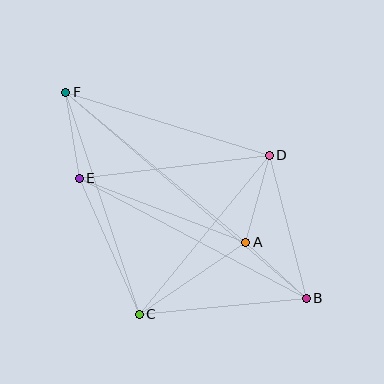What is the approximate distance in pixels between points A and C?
The distance between A and C is approximately 129 pixels.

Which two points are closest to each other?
Points A and B are closest to each other.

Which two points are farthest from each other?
Points B and F are farthest from each other.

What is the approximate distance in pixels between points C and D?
The distance between C and D is approximately 205 pixels.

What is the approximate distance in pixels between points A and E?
The distance between A and E is approximately 178 pixels.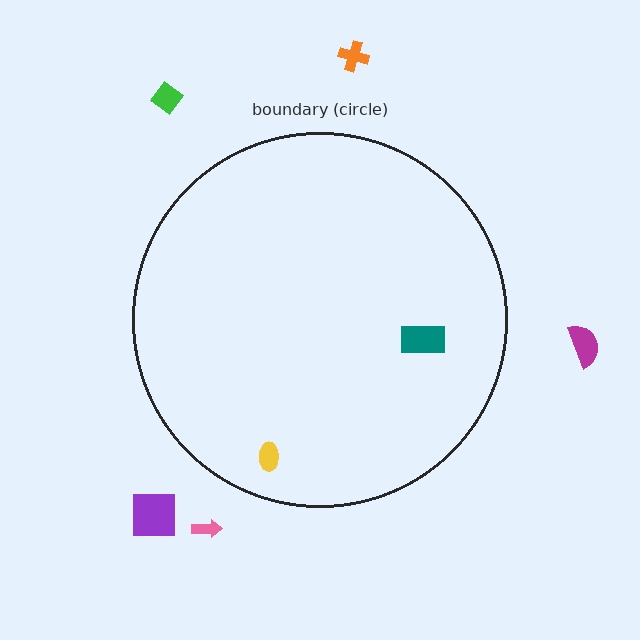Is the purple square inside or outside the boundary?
Outside.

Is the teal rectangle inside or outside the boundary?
Inside.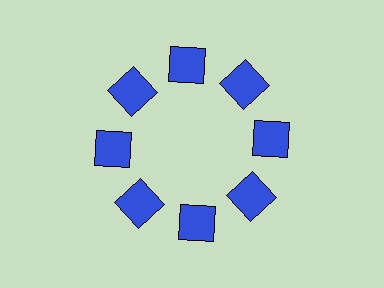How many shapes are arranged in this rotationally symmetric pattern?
There are 8 shapes, arranged in 8 groups of 1.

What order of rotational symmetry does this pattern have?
This pattern has 8-fold rotational symmetry.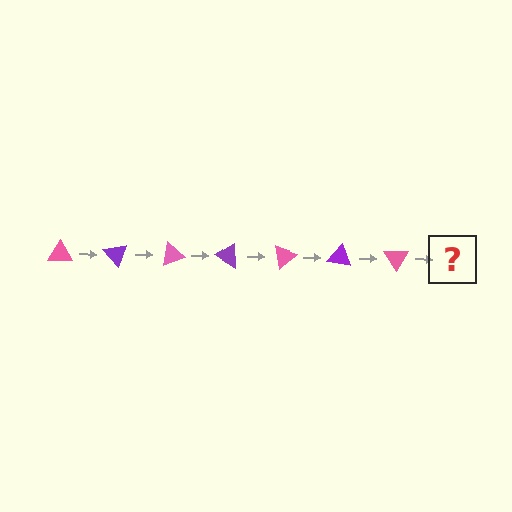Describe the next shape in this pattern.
It should be a purple triangle, rotated 350 degrees from the start.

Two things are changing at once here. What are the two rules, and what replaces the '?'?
The two rules are that it rotates 50 degrees each step and the color cycles through pink and purple. The '?' should be a purple triangle, rotated 350 degrees from the start.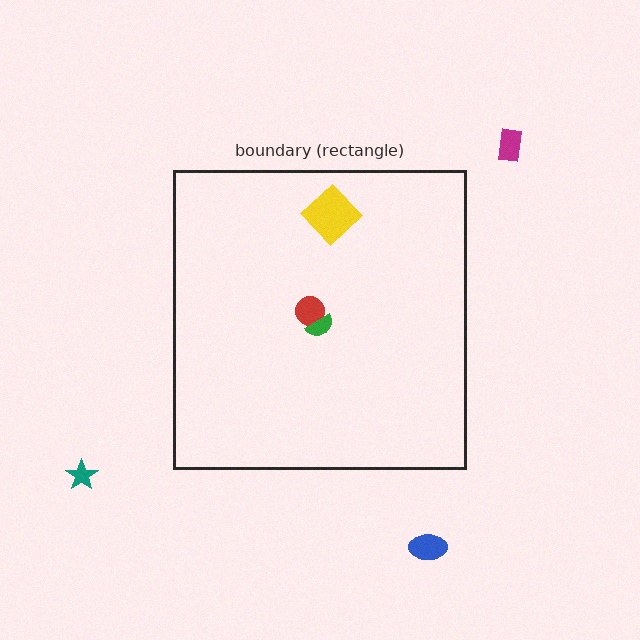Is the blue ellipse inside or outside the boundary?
Outside.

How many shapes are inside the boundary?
3 inside, 3 outside.